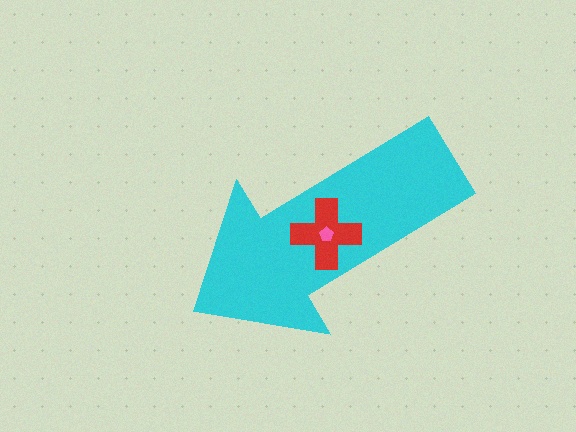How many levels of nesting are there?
3.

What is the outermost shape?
The cyan arrow.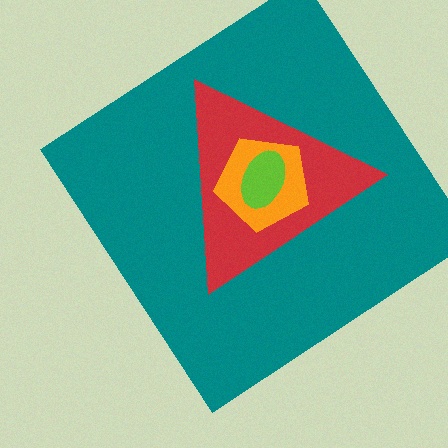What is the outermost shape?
The teal diamond.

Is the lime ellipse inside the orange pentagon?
Yes.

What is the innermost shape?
The lime ellipse.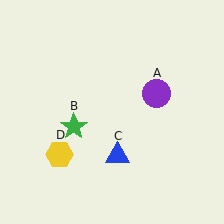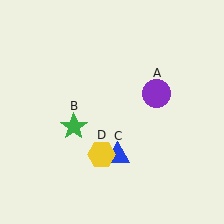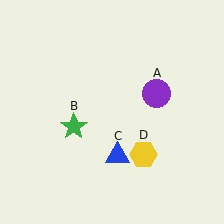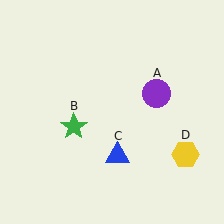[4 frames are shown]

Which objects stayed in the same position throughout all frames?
Purple circle (object A) and green star (object B) and blue triangle (object C) remained stationary.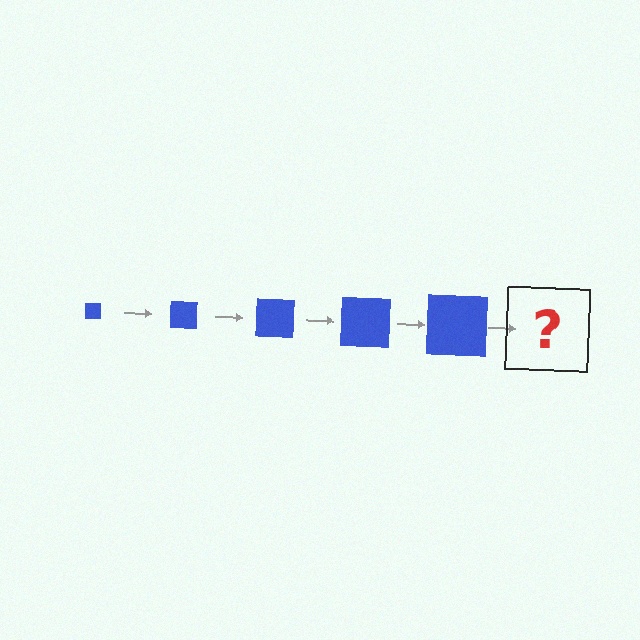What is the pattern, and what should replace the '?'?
The pattern is that the square gets progressively larger each step. The '?' should be a blue square, larger than the previous one.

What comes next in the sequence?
The next element should be a blue square, larger than the previous one.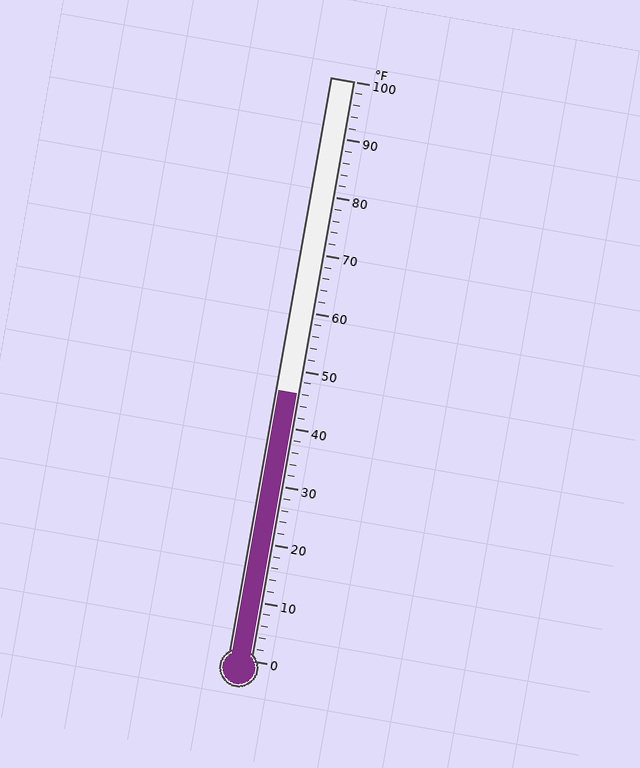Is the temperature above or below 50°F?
The temperature is below 50°F.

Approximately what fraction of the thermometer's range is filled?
The thermometer is filled to approximately 45% of its range.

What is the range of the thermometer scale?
The thermometer scale ranges from 0°F to 100°F.